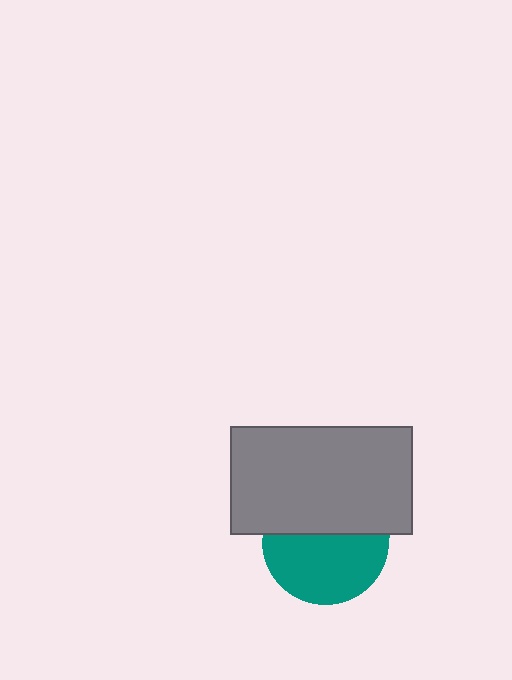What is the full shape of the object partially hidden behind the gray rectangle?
The partially hidden object is a teal circle.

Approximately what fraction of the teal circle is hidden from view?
Roughly 44% of the teal circle is hidden behind the gray rectangle.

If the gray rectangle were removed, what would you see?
You would see the complete teal circle.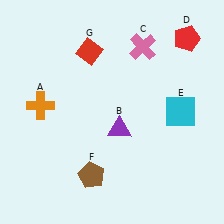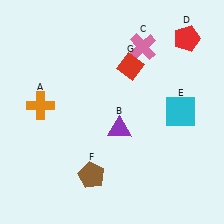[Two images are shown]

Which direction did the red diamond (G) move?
The red diamond (G) moved right.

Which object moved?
The red diamond (G) moved right.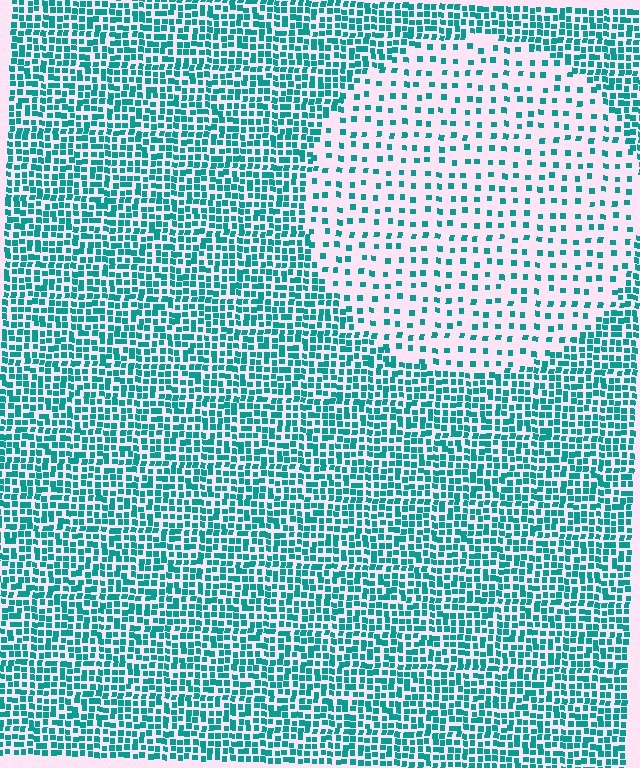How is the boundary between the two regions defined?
The boundary is defined by a change in element density (approximately 2.8x ratio). All elements are the same color, size, and shape.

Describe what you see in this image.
The image contains small teal elements arranged at two different densities. A circle-shaped region is visible where the elements are less densely packed than the surrounding area.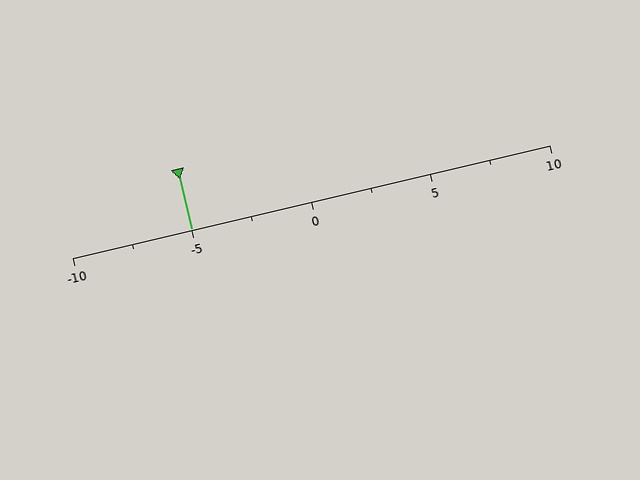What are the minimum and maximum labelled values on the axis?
The axis runs from -10 to 10.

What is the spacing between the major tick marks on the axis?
The major ticks are spaced 5 apart.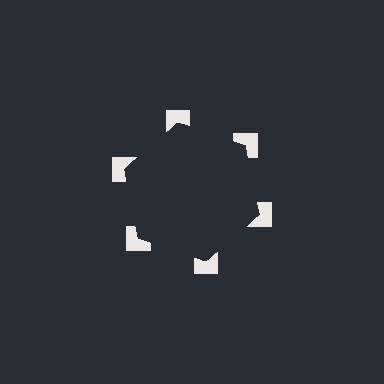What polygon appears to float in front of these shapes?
An illusory hexagon — its edges are inferred from the aligned wedge cuts in the notched squares, not physically drawn.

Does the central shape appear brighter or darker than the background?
It typically appears slightly darker than the background, even though no actual brightness change is drawn.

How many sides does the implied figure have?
6 sides.